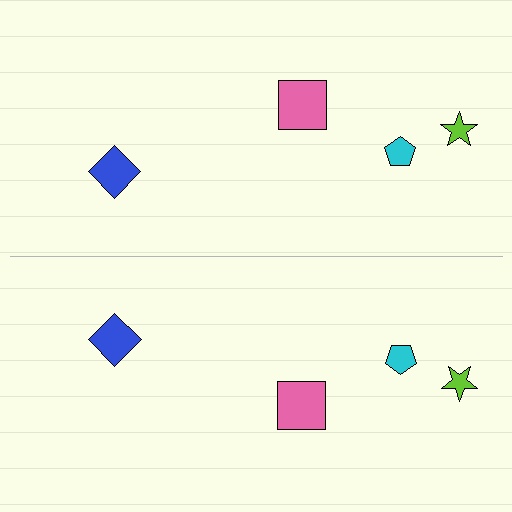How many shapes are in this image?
There are 8 shapes in this image.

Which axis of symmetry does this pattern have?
The pattern has a horizontal axis of symmetry running through the center of the image.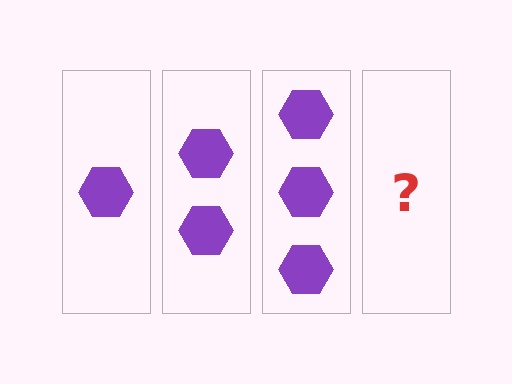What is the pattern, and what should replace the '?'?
The pattern is that each step adds one more hexagon. The '?' should be 4 hexagons.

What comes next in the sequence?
The next element should be 4 hexagons.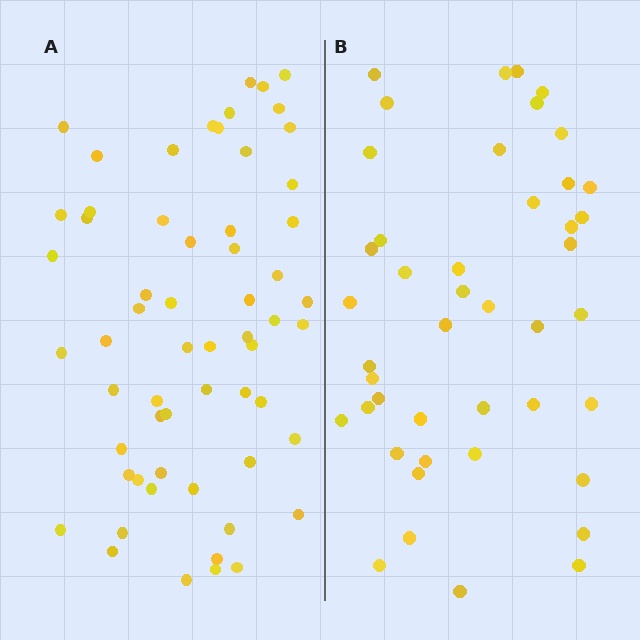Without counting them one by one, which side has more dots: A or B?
Region A (the left region) has more dots.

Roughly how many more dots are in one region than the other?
Region A has approximately 15 more dots than region B.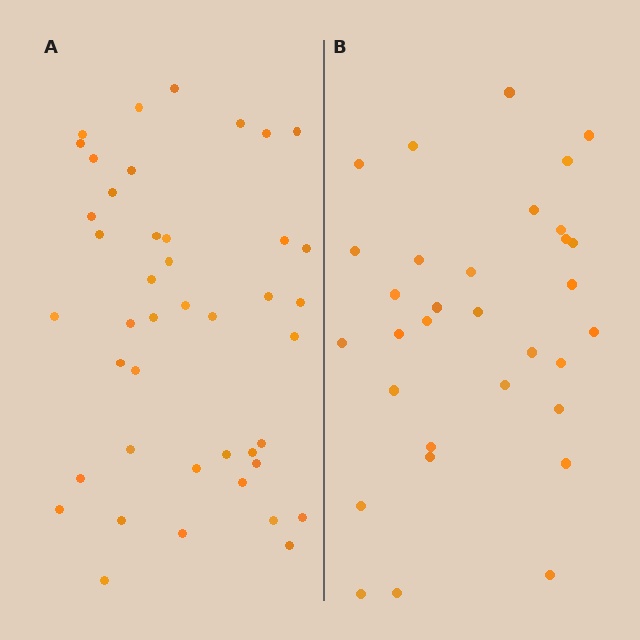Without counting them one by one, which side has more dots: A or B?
Region A (the left region) has more dots.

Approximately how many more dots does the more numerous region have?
Region A has roughly 12 or so more dots than region B.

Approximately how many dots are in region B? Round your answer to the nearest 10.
About 30 dots. (The exact count is 32, which rounds to 30.)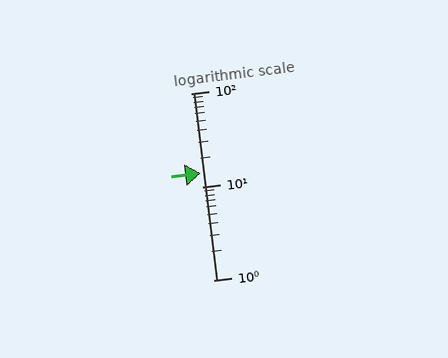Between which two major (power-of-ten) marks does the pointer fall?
The pointer is between 10 and 100.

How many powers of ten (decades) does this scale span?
The scale spans 2 decades, from 1 to 100.